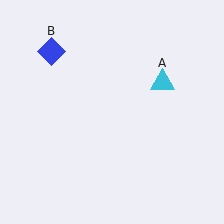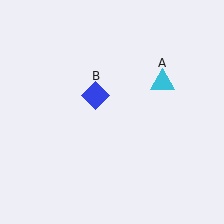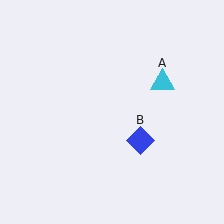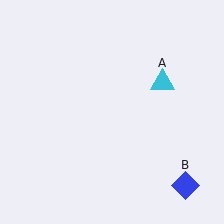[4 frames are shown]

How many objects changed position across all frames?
1 object changed position: blue diamond (object B).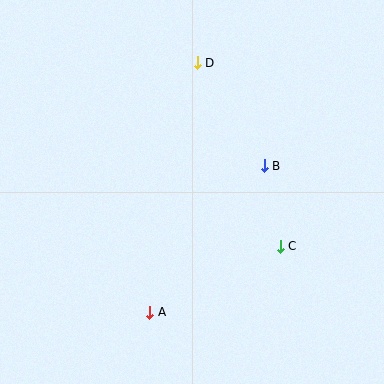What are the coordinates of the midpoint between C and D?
The midpoint between C and D is at (239, 154).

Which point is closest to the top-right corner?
Point D is closest to the top-right corner.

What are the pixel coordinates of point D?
Point D is at (197, 63).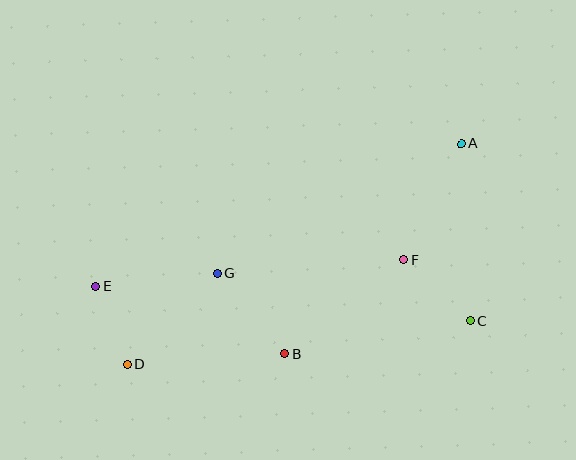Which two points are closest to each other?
Points D and E are closest to each other.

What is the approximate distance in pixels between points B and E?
The distance between B and E is approximately 201 pixels.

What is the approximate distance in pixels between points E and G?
The distance between E and G is approximately 123 pixels.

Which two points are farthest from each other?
Points A and D are farthest from each other.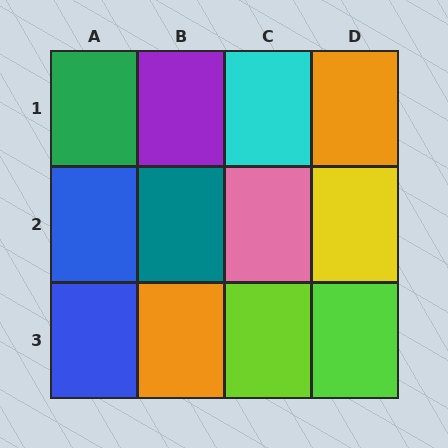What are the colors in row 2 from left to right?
Blue, teal, pink, yellow.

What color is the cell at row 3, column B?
Orange.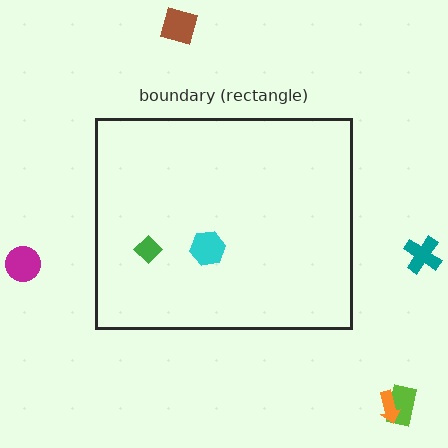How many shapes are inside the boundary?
2 inside, 5 outside.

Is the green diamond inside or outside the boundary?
Inside.